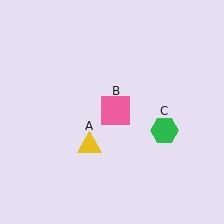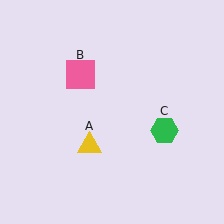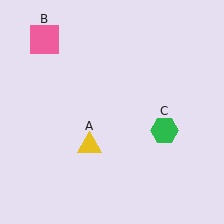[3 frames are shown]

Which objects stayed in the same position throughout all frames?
Yellow triangle (object A) and green hexagon (object C) remained stationary.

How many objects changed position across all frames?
1 object changed position: pink square (object B).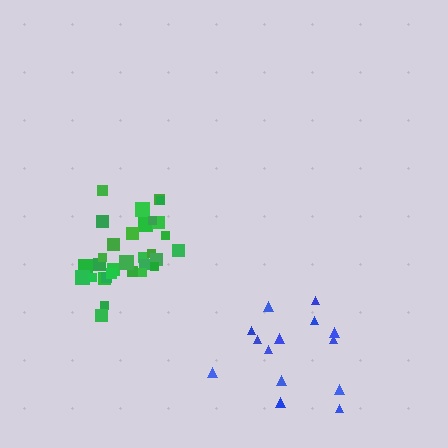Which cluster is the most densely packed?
Green.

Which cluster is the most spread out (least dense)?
Blue.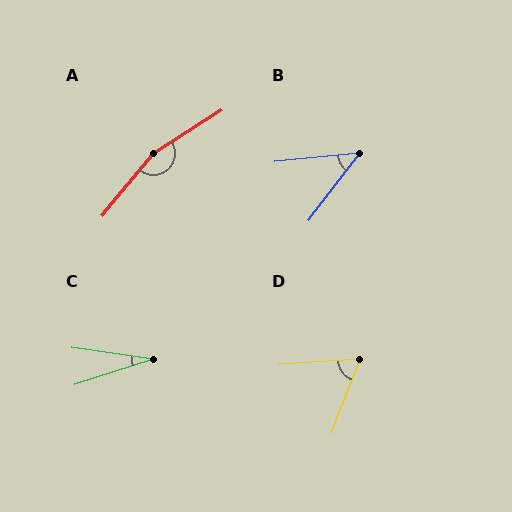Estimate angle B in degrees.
Approximately 47 degrees.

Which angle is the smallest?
C, at approximately 26 degrees.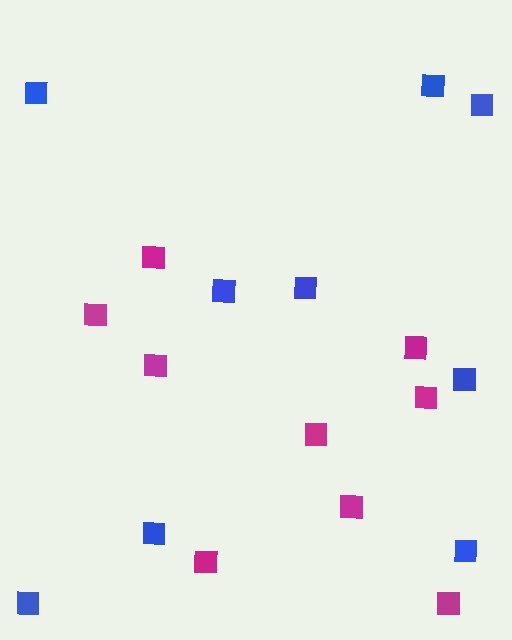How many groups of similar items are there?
There are 2 groups: one group of magenta squares (9) and one group of blue squares (9).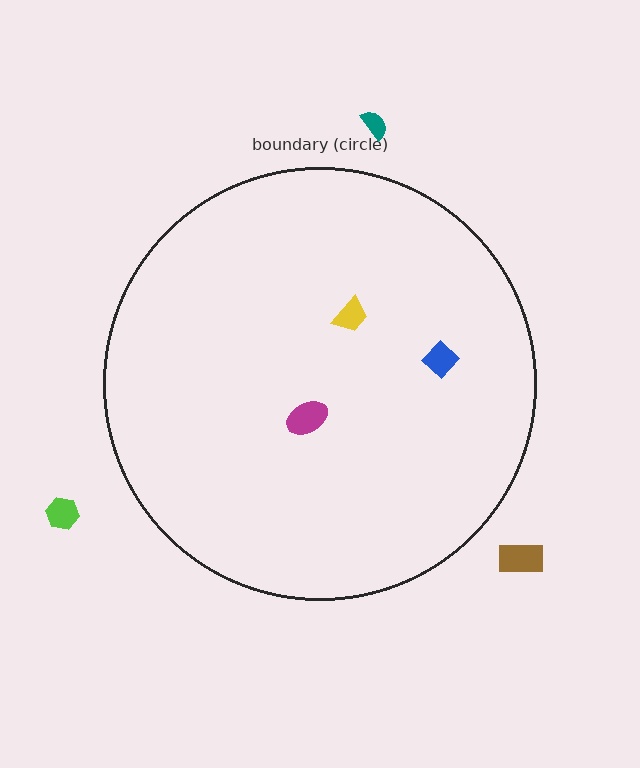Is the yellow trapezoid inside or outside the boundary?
Inside.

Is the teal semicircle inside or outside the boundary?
Outside.